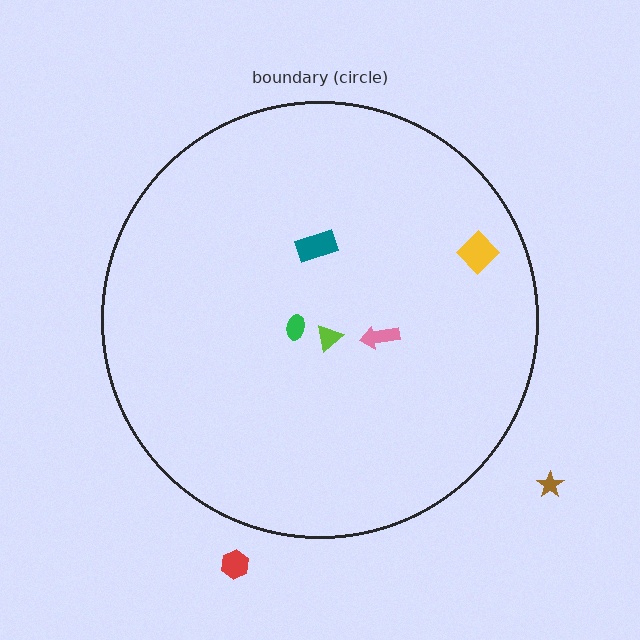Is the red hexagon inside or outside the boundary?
Outside.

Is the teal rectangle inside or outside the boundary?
Inside.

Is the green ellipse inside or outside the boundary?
Inside.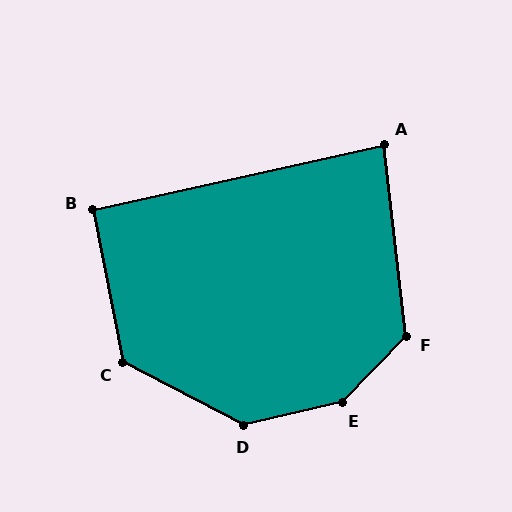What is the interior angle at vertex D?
Approximately 139 degrees (obtuse).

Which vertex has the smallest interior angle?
A, at approximately 84 degrees.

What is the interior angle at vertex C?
Approximately 129 degrees (obtuse).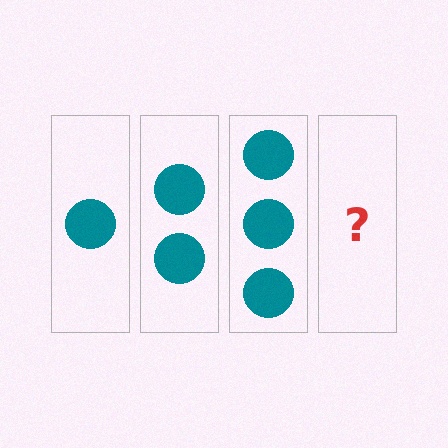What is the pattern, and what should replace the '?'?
The pattern is that each step adds one more circle. The '?' should be 4 circles.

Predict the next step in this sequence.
The next step is 4 circles.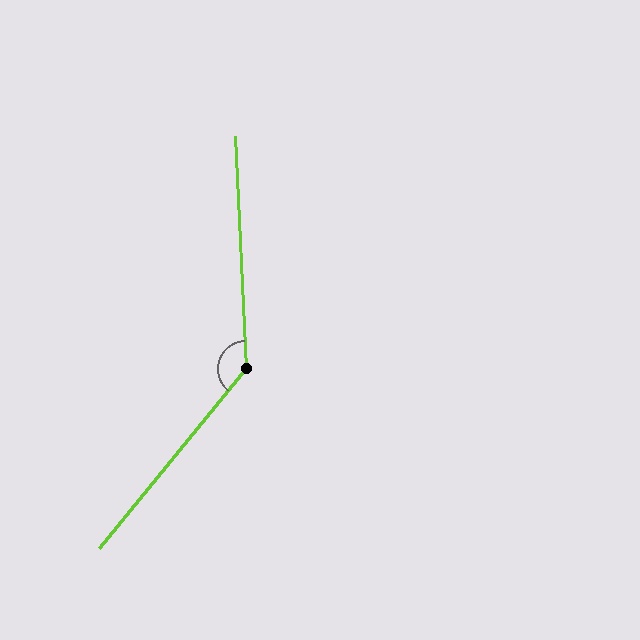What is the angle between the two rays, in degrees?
Approximately 138 degrees.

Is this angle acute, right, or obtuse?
It is obtuse.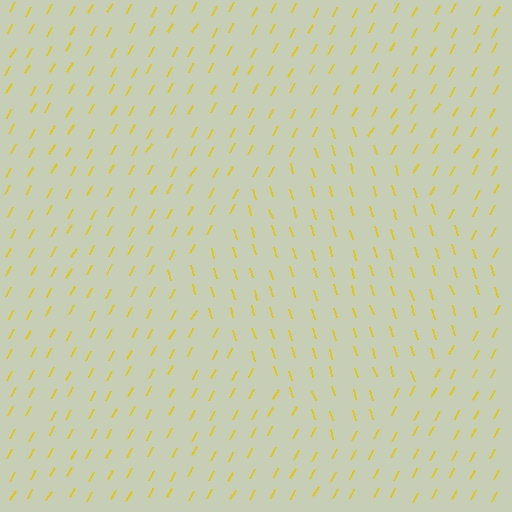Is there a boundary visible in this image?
Yes, there is a texture boundary formed by a change in line orientation.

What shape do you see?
I see a diamond.